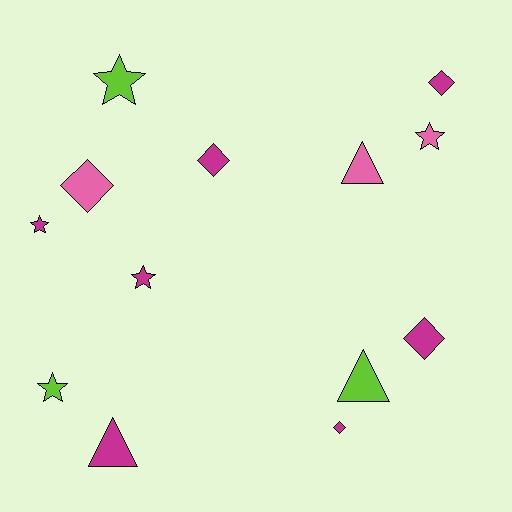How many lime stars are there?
There are 2 lime stars.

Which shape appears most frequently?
Star, with 5 objects.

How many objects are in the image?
There are 13 objects.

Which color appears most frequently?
Magenta, with 7 objects.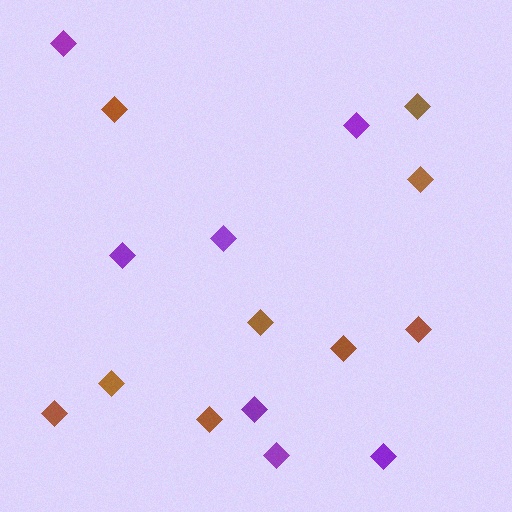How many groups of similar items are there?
There are 2 groups: one group of brown diamonds (9) and one group of purple diamonds (7).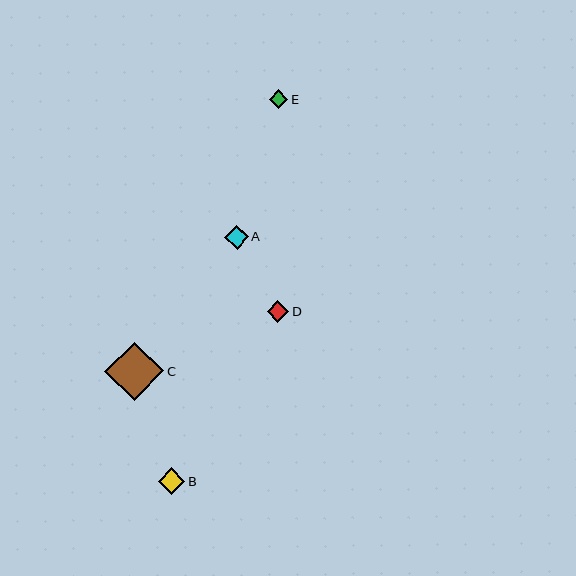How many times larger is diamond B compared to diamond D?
Diamond B is approximately 1.2 times the size of diamond D.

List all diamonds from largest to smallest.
From largest to smallest: C, B, A, D, E.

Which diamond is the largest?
Diamond C is the largest with a size of approximately 59 pixels.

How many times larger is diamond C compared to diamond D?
Diamond C is approximately 2.7 times the size of diamond D.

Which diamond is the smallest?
Diamond E is the smallest with a size of approximately 19 pixels.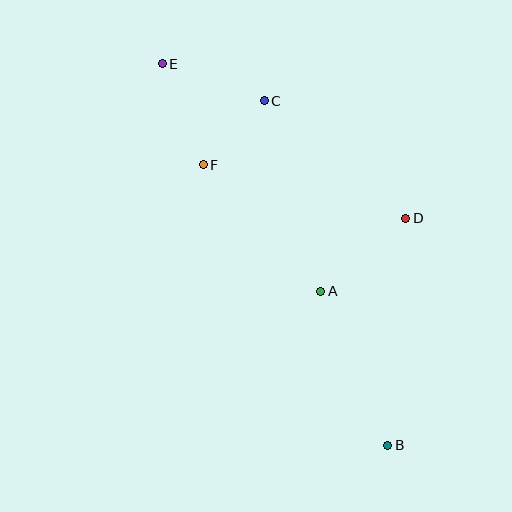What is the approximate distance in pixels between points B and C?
The distance between B and C is approximately 366 pixels.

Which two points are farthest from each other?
Points B and E are farthest from each other.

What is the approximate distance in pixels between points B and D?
The distance between B and D is approximately 228 pixels.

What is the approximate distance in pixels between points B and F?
The distance between B and F is approximately 336 pixels.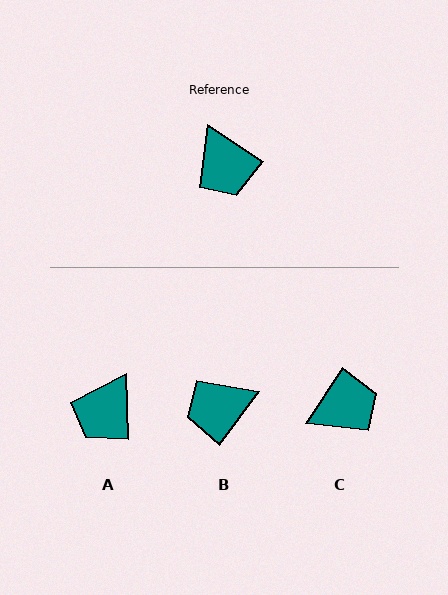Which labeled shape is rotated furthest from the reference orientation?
B, about 92 degrees away.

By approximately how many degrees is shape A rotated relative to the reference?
Approximately 54 degrees clockwise.